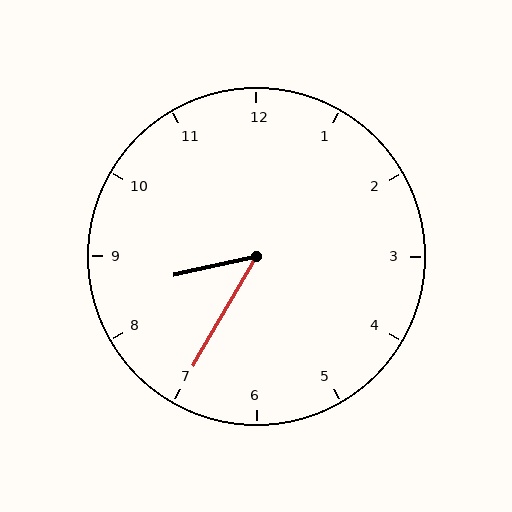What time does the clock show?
8:35.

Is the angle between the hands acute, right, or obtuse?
It is acute.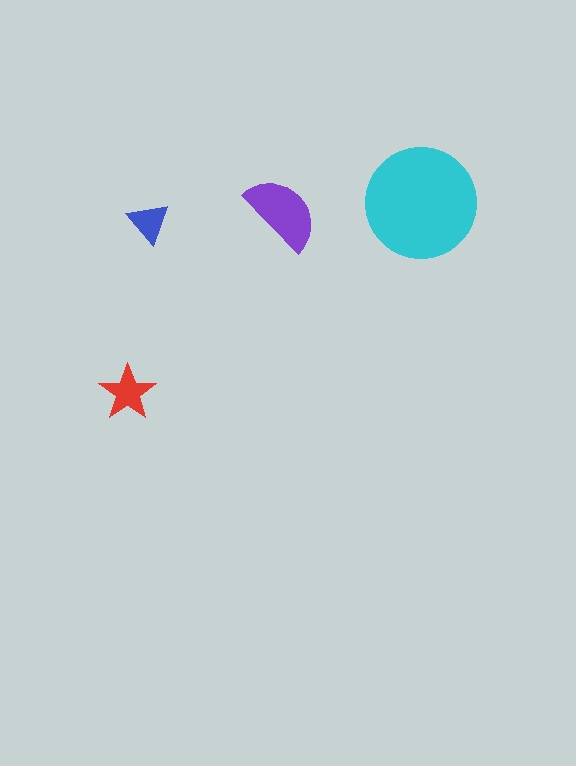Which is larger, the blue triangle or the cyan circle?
The cyan circle.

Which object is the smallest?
The blue triangle.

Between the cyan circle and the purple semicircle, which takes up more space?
The cyan circle.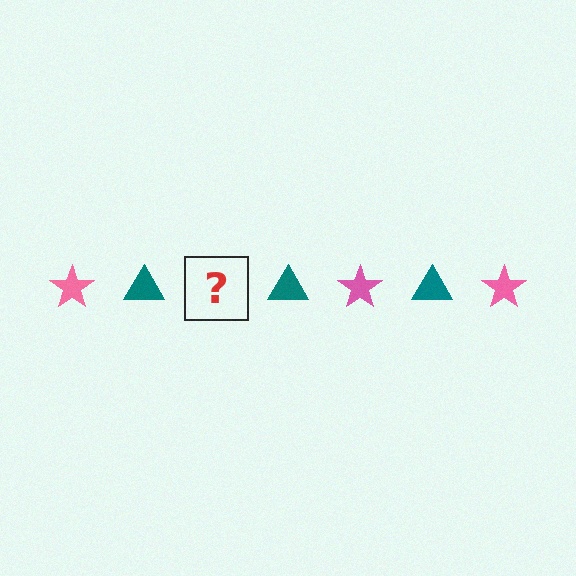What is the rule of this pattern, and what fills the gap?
The rule is that the pattern alternates between pink star and teal triangle. The gap should be filled with a pink star.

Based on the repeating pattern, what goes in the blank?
The blank should be a pink star.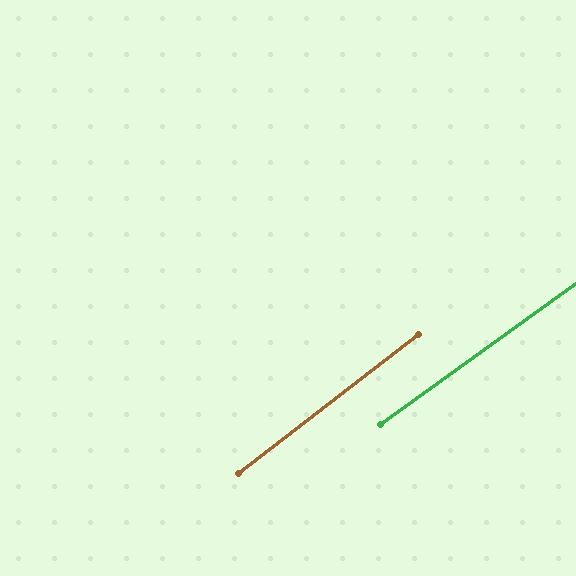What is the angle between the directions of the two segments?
Approximately 2 degrees.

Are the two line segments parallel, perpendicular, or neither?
Parallel — their directions differ by only 1.8°.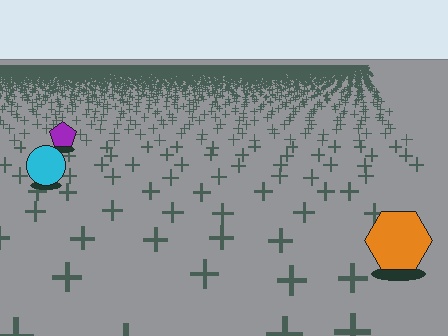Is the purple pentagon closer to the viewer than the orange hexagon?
No. The orange hexagon is closer — you can tell from the texture gradient: the ground texture is coarser near it.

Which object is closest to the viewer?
The orange hexagon is closest. The texture marks near it are larger and more spread out.